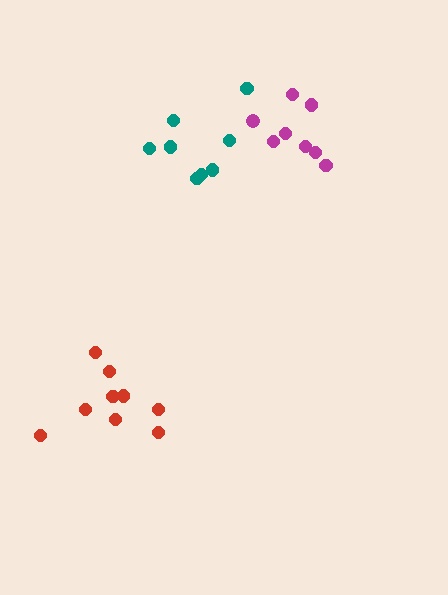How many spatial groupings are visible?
There are 3 spatial groupings.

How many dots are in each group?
Group 1: 9 dots, Group 2: 8 dots, Group 3: 8 dots (25 total).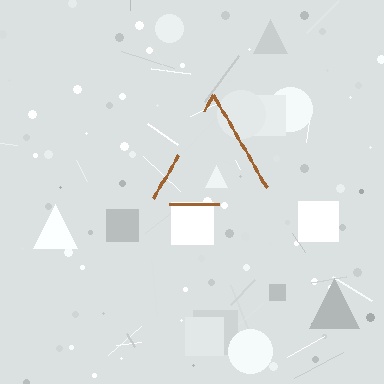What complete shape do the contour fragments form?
The contour fragments form a triangle.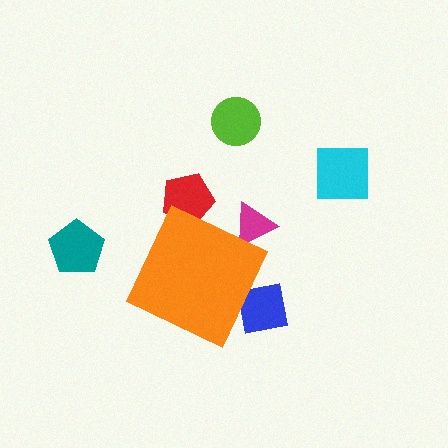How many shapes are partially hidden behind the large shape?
3 shapes are partially hidden.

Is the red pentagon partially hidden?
Yes, the red pentagon is partially hidden behind the orange diamond.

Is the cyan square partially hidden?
No, the cyan square is fully visible.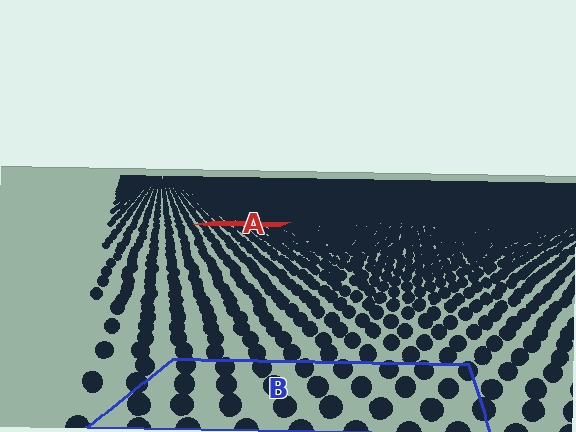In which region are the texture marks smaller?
The texture marks are smaller in region A, because it is farther away.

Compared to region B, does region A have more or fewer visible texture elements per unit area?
Region A has more texture elements per unit area — they are packed more densely because it is farther away.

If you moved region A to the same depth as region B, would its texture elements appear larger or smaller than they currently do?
They would appear larger. At a closer depth, the same texture elements are projected at a bigger on-screen size.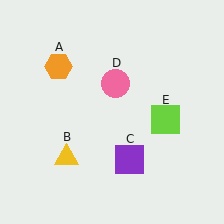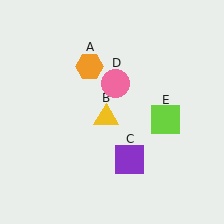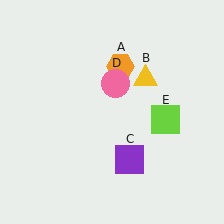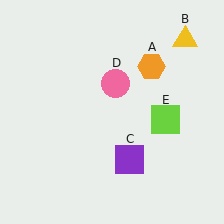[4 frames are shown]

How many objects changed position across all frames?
2 objects changed position: orange hexagon (object A), yellow triangle (object B).